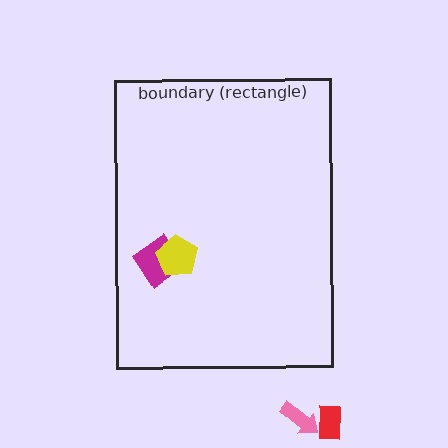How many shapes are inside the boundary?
2 inside, 2 outside.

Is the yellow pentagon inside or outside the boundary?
Inside.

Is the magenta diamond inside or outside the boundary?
Inside.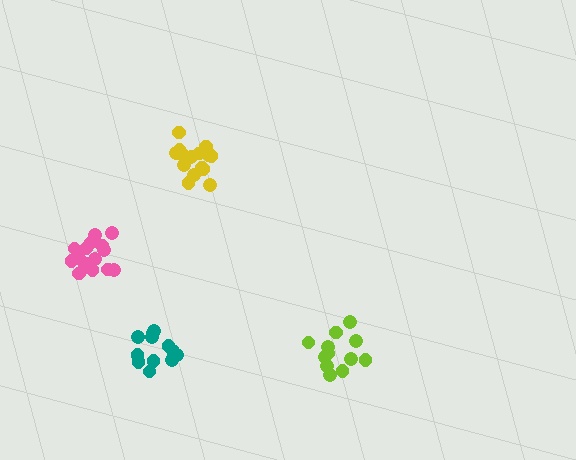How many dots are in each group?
Group 1: 12 dots, Group 2: 12 dots, Group 3: 16 dots, Group 4: 16 dots (56 total).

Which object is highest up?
The yellow cluster is topmost.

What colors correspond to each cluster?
The clusters are colored: teal, lime, yellow, pink.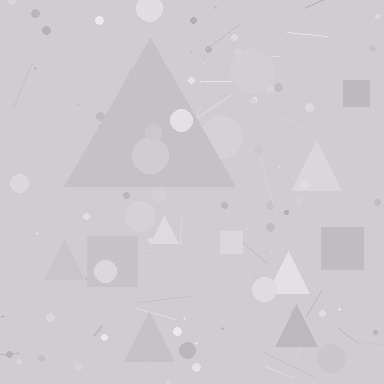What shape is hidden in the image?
A triangle is hidden in the image.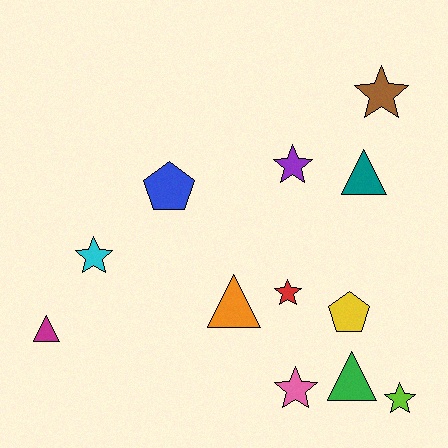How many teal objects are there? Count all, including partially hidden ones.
There is 1 teal object.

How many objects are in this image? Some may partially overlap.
There are 12 objects.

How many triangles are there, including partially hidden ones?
There are 4 triangles.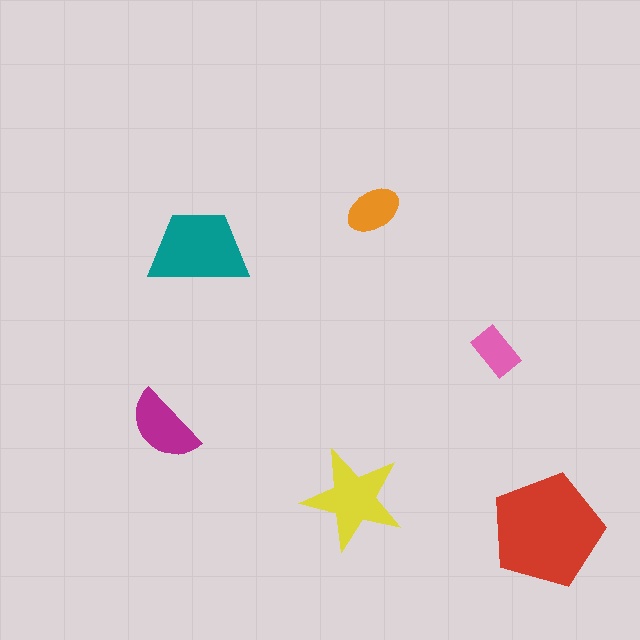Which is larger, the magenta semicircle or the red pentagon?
The red pentagon.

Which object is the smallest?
The pink rectangle.